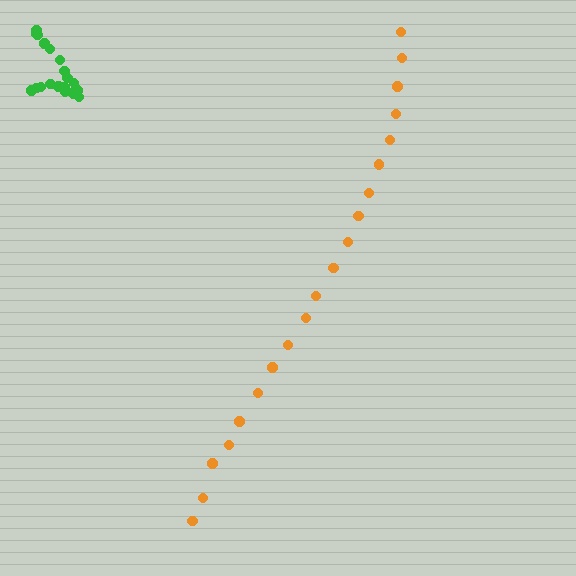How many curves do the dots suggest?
There are 2 distinct paths.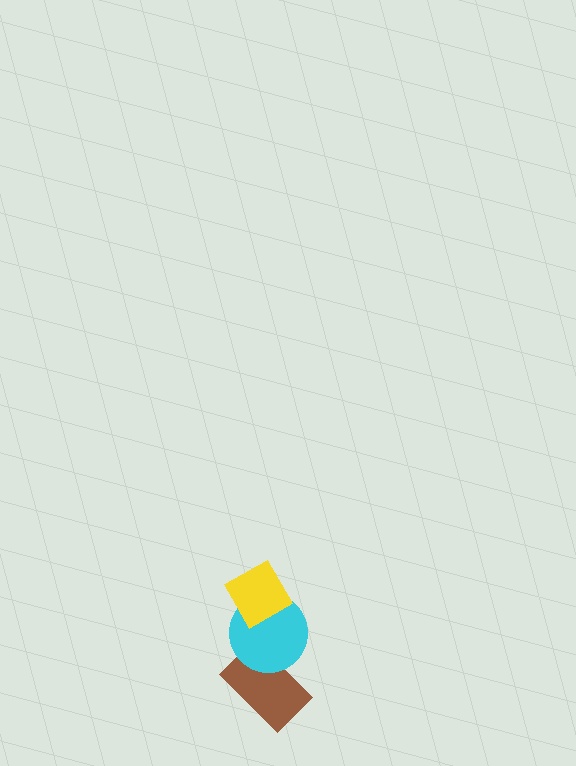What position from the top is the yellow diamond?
The yellow diamond is 1st from the top.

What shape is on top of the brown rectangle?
The cyan circle is on top of the brown rectangle.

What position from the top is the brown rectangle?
The brown rectangle is 3rd from the top.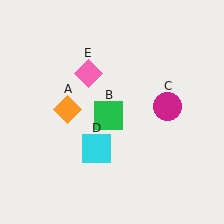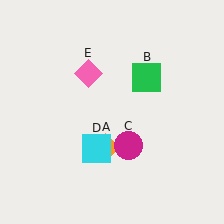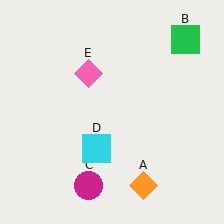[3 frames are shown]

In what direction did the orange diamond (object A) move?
The orange diamond (object A) moved down and to the right.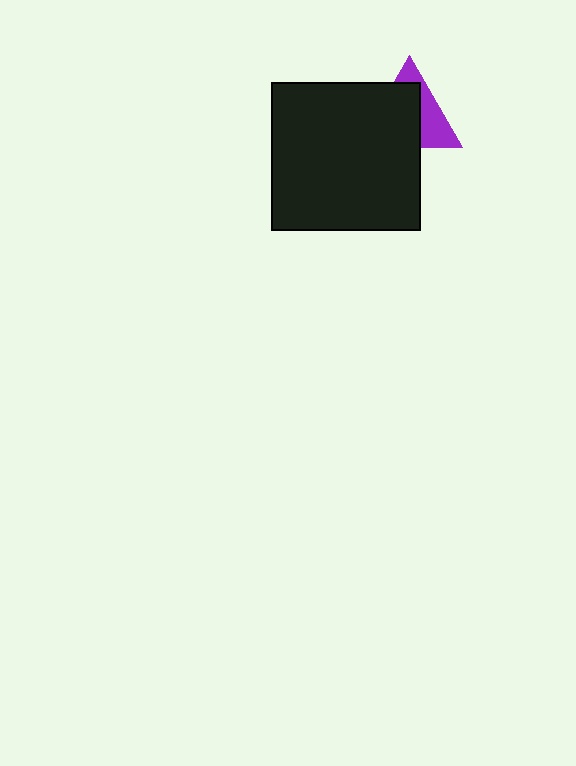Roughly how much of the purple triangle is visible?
A small part of it is visible (roughly 38%).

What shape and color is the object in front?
The object in front is a black square.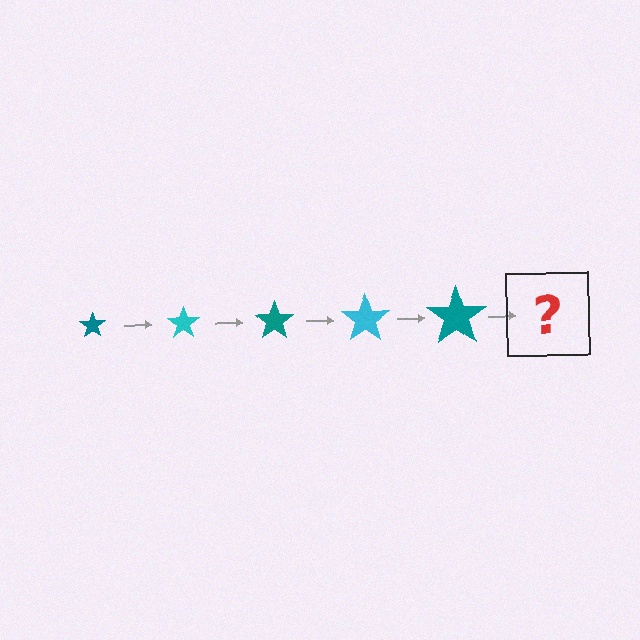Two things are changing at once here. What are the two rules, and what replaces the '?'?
The two rules are that the star grows larger each step and the color cycles through teal and cyan. The '?' should be a cyan star, larger than the previous one.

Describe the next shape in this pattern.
It should be a cyan star, larger than the previous one.